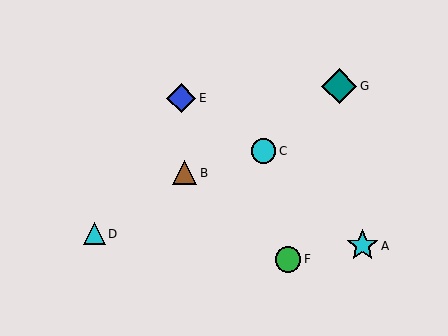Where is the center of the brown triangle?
The center of the brown triangle is at (185, 173).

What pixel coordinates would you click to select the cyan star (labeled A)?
Click at (363, 246) to select the cyan star A.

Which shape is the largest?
The teal diamond (labeled G) is the largest.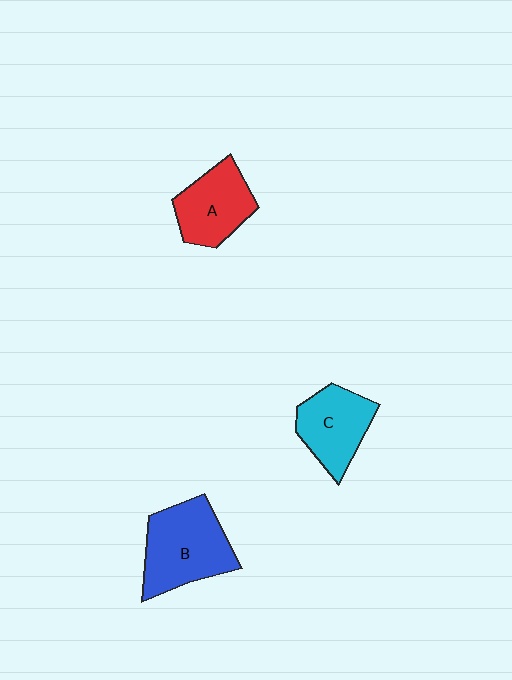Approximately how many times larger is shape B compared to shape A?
Approximately 1.3 times.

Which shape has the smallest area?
Shape A (red).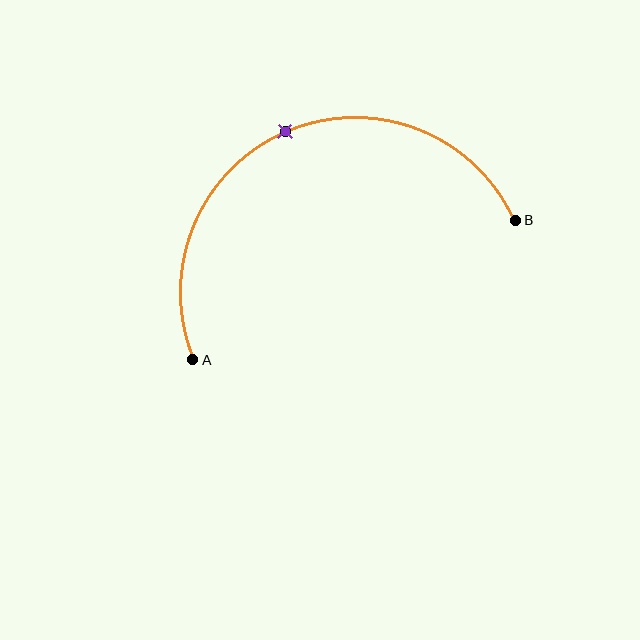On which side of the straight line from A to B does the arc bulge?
The arc bulges above the straight line connecting A and B.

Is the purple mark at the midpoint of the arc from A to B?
Yes. The purple mark lies on the arc at equal arc-length from both A and B — it is the arc midpoint.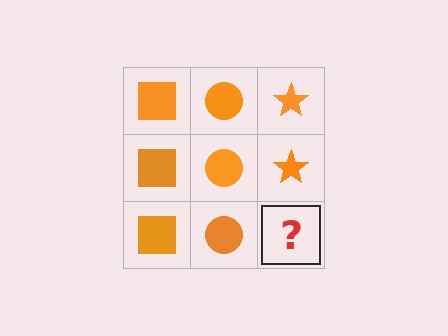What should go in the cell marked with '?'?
The missing cell should contain an orange star.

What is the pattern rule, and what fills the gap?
The rule is that each column has a consistent shape. The gap should be filled with an orange star.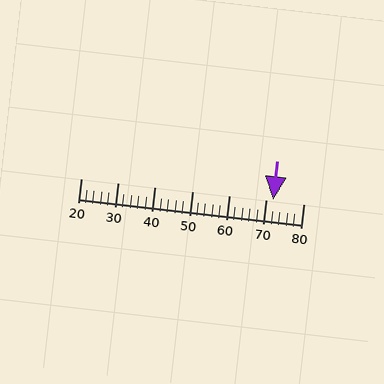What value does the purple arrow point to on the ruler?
The purple arrow points to approximately 72.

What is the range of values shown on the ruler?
The ruler shows values from 20 to 80.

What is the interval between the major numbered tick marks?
The major tick marks are spaced 10 units apart.